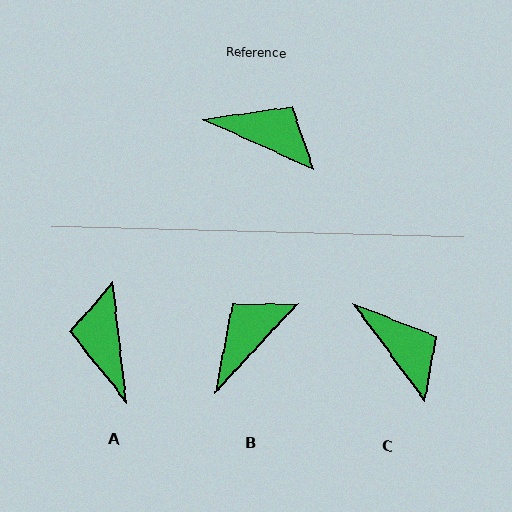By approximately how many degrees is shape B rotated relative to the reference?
Approximately 72 degrees counter-clockwise.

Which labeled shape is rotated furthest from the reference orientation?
A, about 121 degrees away.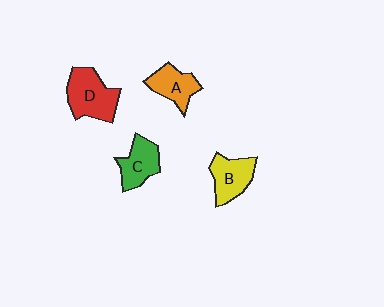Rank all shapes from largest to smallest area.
From largest to smallest: D (red), B (yellow), C (green), A (orange).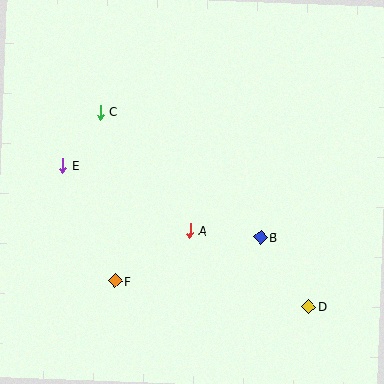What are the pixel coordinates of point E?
Point E is at (63, 165).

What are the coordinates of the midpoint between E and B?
The midpoint between E and B is at (162, 201).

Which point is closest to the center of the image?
Point A at (190, 231) is closest to the center.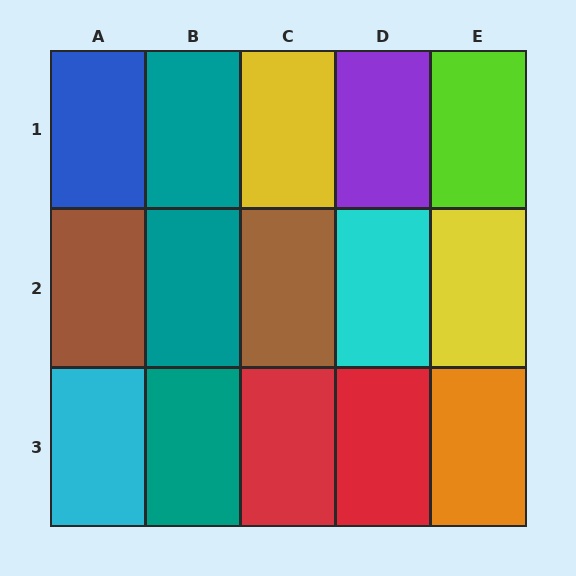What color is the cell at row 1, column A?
Blue.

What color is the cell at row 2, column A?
Brown.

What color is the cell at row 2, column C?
Brown.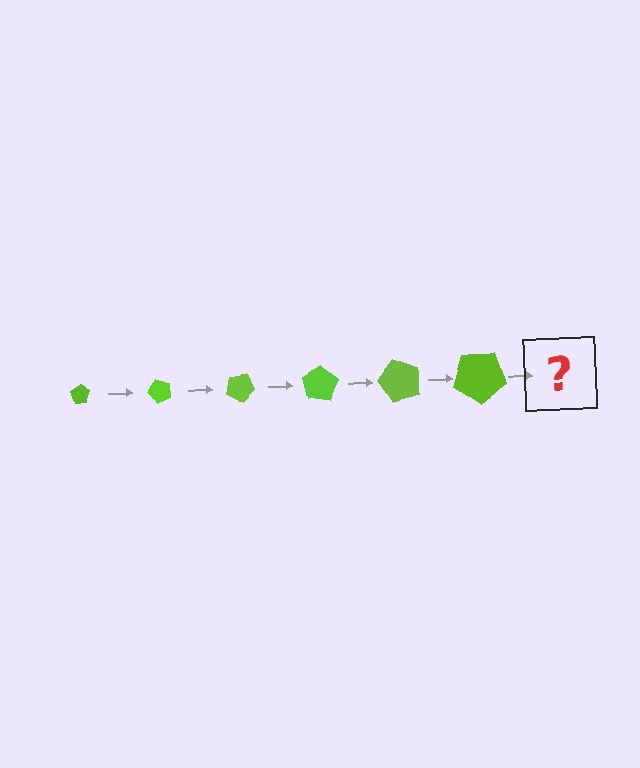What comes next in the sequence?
The next element should be a pentagon, larger than the previous one and rotated 300 degrees from the start.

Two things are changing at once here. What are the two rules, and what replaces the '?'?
The two rules are that the pentagon grows larger each step and it rotates 50 degrees each step. The '?' should be a pentagon, larger than the previous one and rotated 300 degrees from the start.